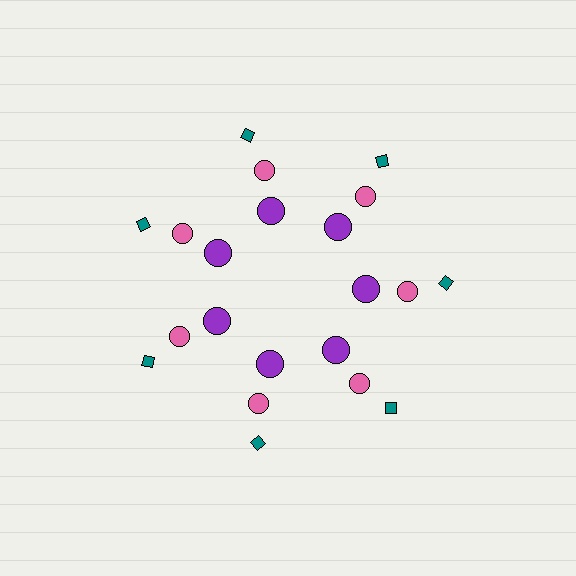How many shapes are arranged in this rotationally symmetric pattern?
There are 21 shapes, arranged in 7 groups of 3.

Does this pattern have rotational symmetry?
Yes, this pattern has 7-fold rotational symmetry. It looks the same after rotating 51 degrees around the center.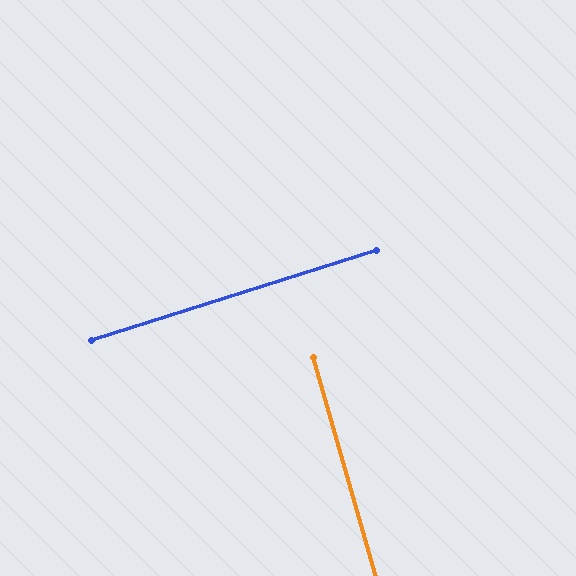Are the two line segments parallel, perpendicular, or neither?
Perpendicular — they meet at approximately 88°.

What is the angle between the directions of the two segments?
Approximately 88 degrees.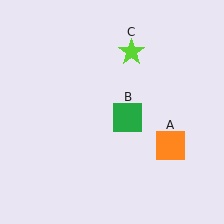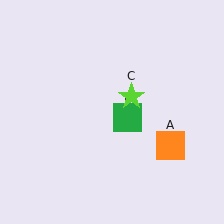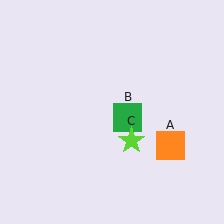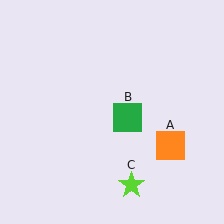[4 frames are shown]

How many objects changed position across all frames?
1 object changed position: lime star (object C).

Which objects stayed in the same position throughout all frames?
Orange square (object A) and green square (object B) remained stationary.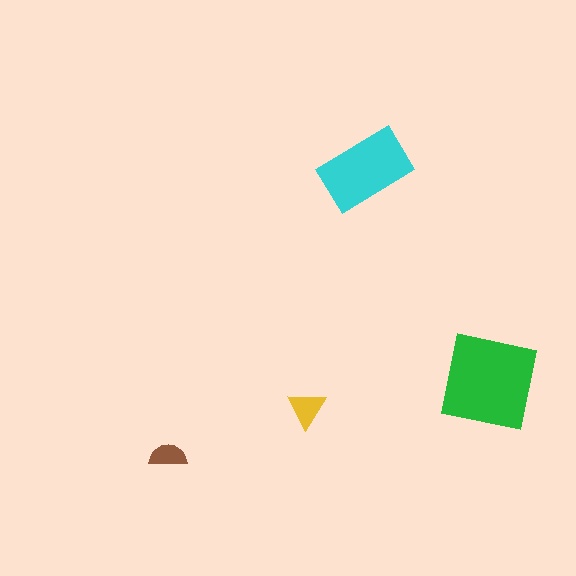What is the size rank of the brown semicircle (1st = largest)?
4th.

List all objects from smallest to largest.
The brown semicircle, the yellow triangle, the cyan rectangle, the green square.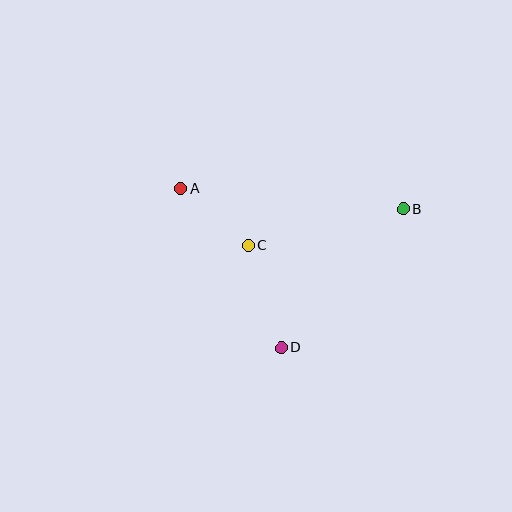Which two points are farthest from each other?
Points A and B are farthest from each other.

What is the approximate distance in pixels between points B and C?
The distance between B and C is approximately 160 pixels.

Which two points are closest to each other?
Points A and C are closest to each other.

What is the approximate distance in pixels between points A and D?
The distance between A and D is approximately 188 pixels.